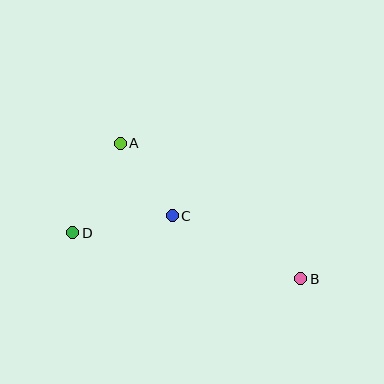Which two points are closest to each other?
Points A and C are closest to each other.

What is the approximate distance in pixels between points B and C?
The distance between B and C is approximately 143 pixels.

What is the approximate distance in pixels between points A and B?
The distance between A and B is approximately 226 pixels.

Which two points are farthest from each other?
Points B and D are farthest from each other.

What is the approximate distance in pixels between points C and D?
The distance between C and D is approximately 101 pixels.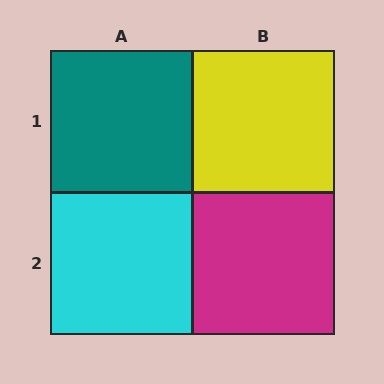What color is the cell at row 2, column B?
Magenta.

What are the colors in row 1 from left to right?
Teal, yellow.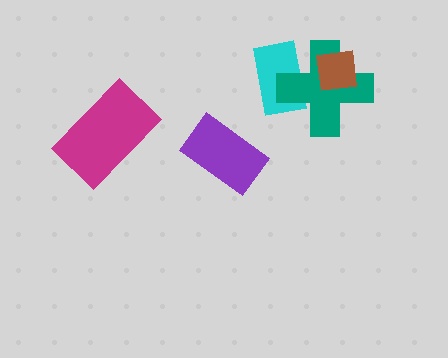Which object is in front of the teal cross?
The brown square is in front of the teal cross.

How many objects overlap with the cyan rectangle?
1 object overlaps with the cyan rectangle.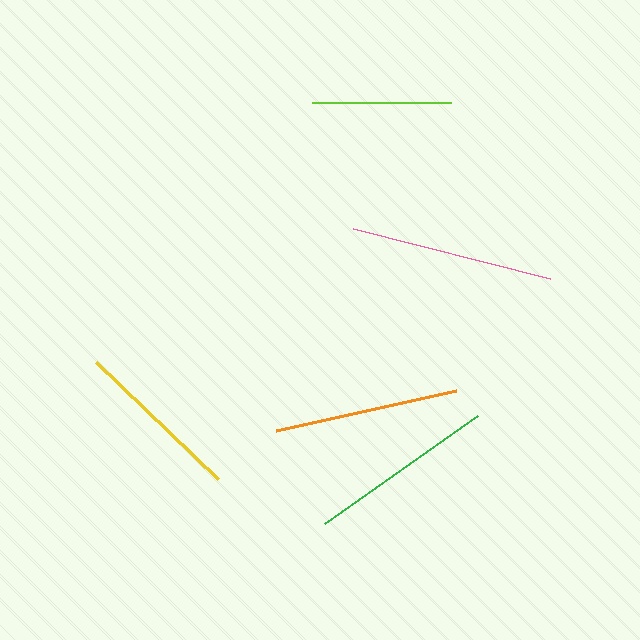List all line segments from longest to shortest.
From longest to shortest: pink, green, orange, yellow, lime.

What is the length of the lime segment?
The lime segment is approximately 139 pixels long.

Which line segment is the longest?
The pink line is the longest at approximately 203 pixels.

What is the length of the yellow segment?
The yellow segment is approximately 169 pixels long.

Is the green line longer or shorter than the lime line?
The green line is longer than the lime line.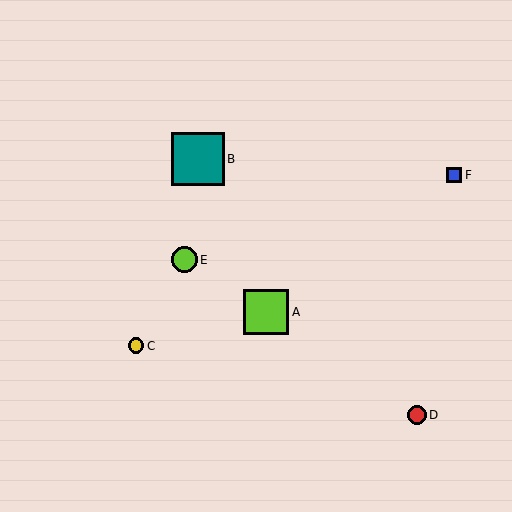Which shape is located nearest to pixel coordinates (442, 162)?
The blue square (labeled F) at (454, 175) is nearest to that location.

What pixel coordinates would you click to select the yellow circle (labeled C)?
Click at (136, 346) to select the yellow circle C.